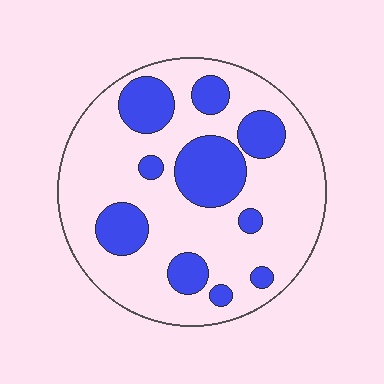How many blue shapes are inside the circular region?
10.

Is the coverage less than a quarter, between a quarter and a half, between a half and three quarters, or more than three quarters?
Between a quarter and a half.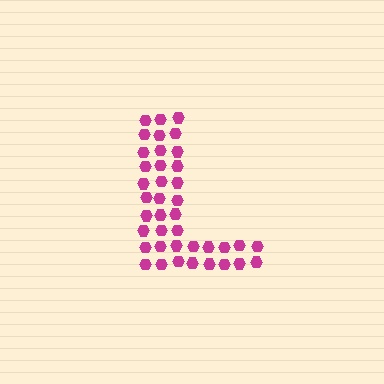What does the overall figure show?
The overall figure shows the letter L.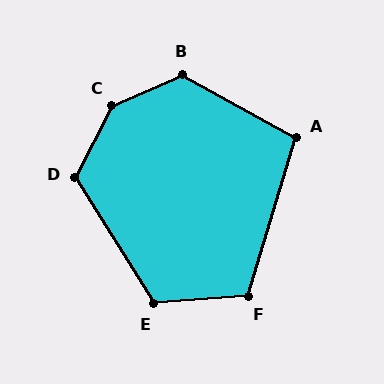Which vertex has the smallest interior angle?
A, at approximately 102 degrees.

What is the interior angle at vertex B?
Approximately 127 degrees (obtuse).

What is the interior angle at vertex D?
Approximately 121 degrees (obtuse).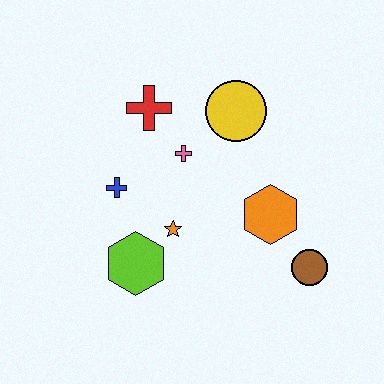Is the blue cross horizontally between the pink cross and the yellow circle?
No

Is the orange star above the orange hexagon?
No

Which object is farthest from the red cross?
The brown circle is farthest from the red cross.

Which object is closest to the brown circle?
The orange hexagon is closest to the brown circle.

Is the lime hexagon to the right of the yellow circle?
No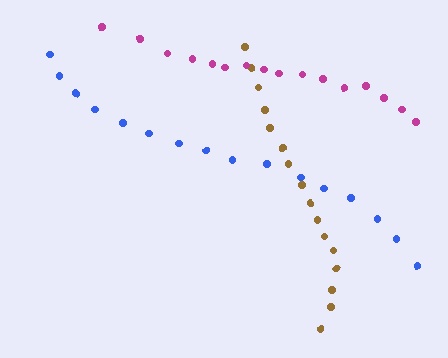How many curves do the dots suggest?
There are 3 distinct paths.